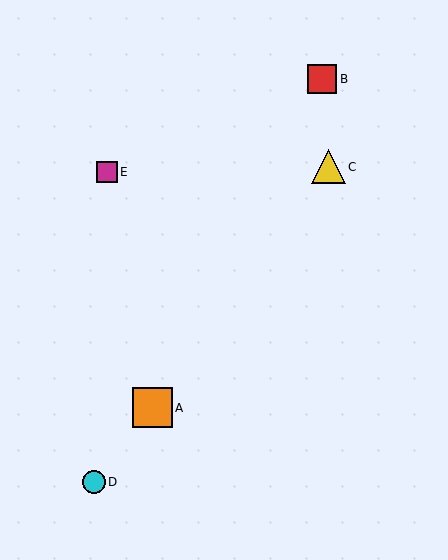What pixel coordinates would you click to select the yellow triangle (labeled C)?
Click at (328, 167) to select the yellow triangle C.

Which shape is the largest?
The orange square (labeled A) is the largest.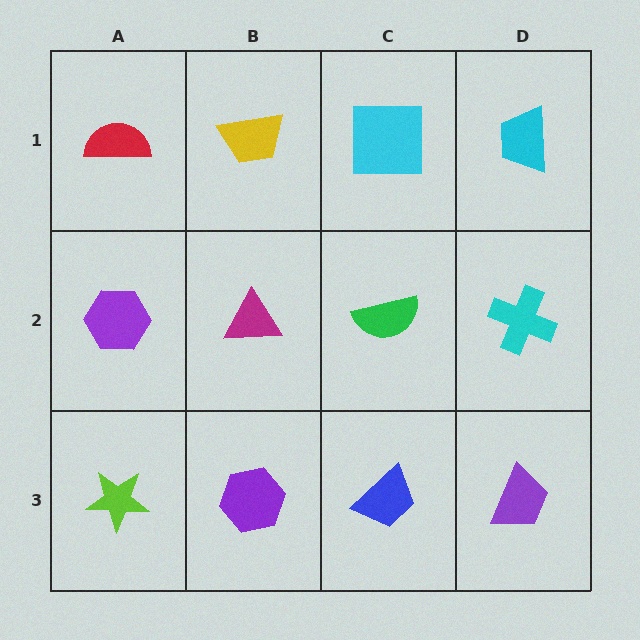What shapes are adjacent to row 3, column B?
A magenta triangle (row 2, column B), a lime star (row 3, column A), a blue trapezoid (row 3, column C).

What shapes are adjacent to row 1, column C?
A green semicircle (row 2, column C), a yellow trapezoid (row 1, column B), a cyan trapezoid (row 1, column D).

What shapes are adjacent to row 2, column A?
A red semicircle (row 1, column A), a lime star (row 3, column A), a magenta triangle (row 2, column B).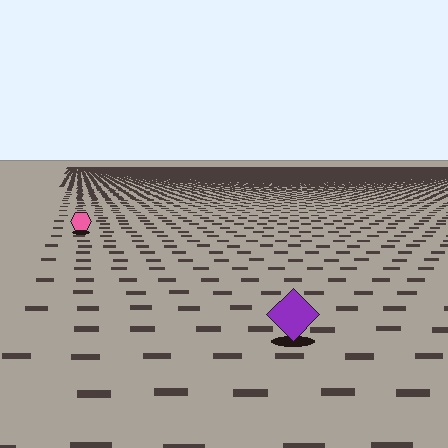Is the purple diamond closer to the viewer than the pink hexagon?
Yes. The purple diamond is closer — you can tell from the texture gradient: the ground texture is coarser near it.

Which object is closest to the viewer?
The purple diamond is closest. The texture marks near it are larger and more spread out.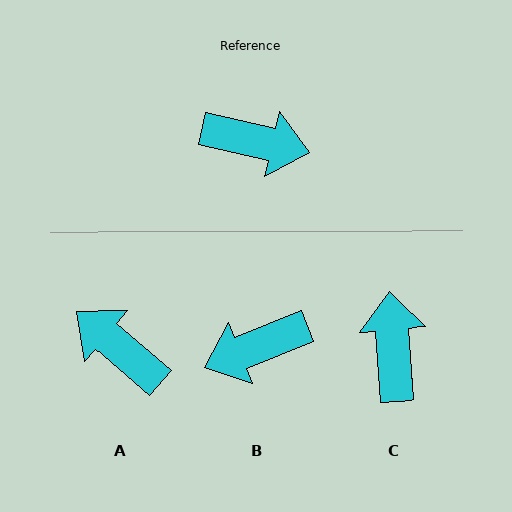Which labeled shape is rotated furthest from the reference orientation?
A, about 152 degrees away.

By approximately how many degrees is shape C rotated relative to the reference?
Approximately 107 degrees counter-clockwise.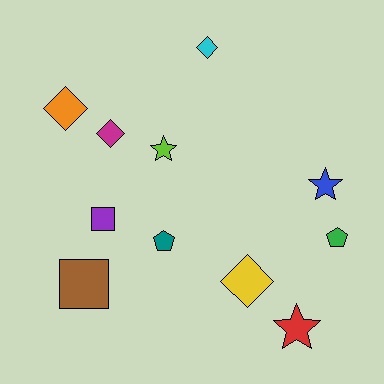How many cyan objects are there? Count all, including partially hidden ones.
There is 1 cyan object.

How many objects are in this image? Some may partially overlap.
There are 11 objects.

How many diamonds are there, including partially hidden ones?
There are 4 diamonds.